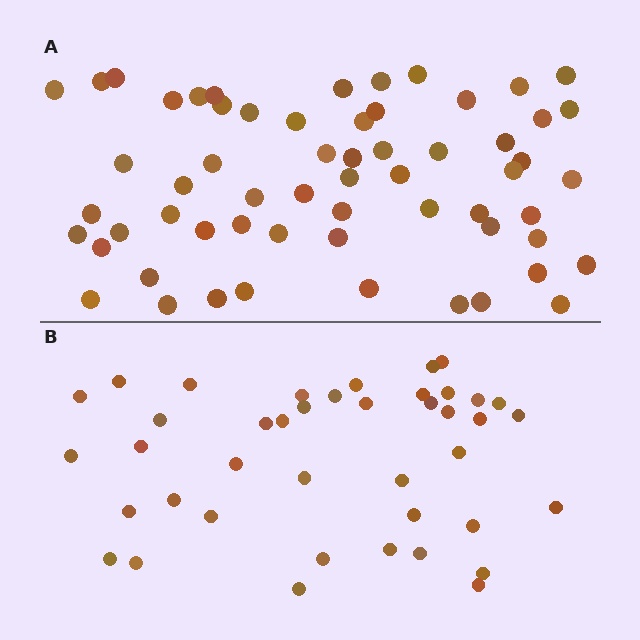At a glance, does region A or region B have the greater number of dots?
Region A (the top region) has more dots.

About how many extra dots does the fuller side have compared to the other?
Region A has approximately 20 more dots than region B.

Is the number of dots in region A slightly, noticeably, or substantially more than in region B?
Region A has substantially more. The ratio is roughly 1.5 to 1.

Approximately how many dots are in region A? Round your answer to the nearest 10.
About 60 dots.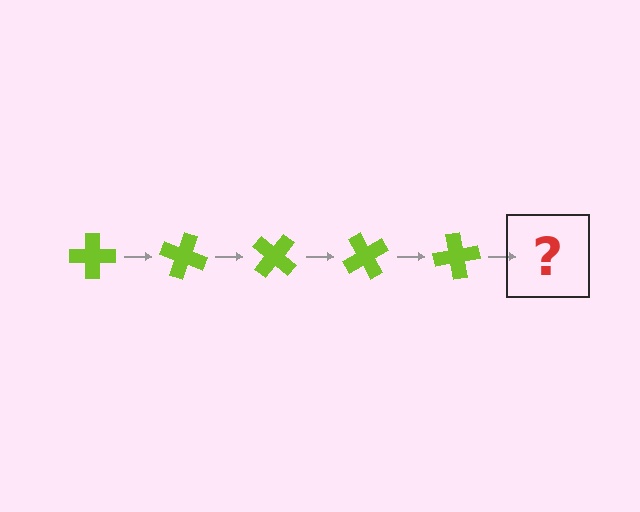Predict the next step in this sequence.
The next step is a lime cross rotated 100 degrees.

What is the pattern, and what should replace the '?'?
The pattern is that the cross rotates 20 degrees each step. The '?' should be a lime cross rotated 100 degrees.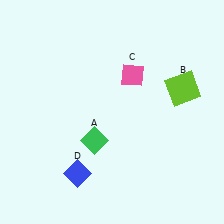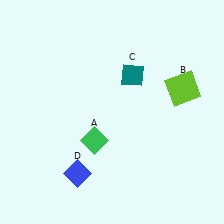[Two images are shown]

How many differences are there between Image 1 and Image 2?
There is 1 difference between the two images.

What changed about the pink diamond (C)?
In Image 1, C is pink. In Image 2, it changed to teal.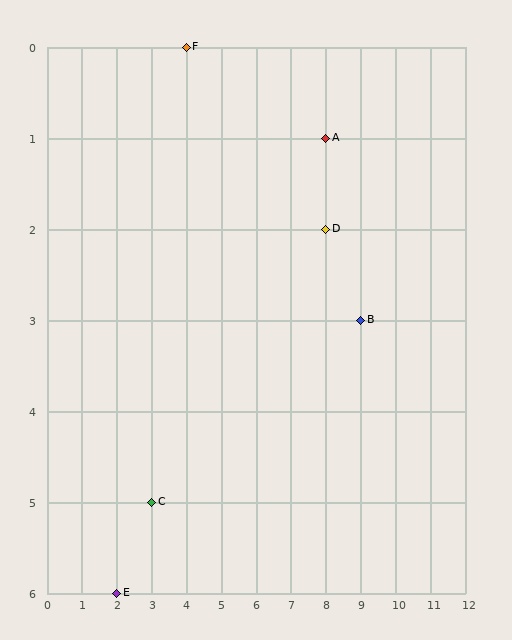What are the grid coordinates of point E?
Point E is at grid coordinates (2, 6).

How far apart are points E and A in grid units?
Points E and A are 6 columns and 5 rows apart (about 7.8 grid units diagonally).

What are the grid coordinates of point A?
Point A is at grid coordinates (8, 1).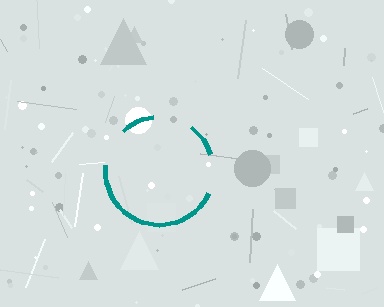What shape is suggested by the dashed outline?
The dashed outline suggests a circle.